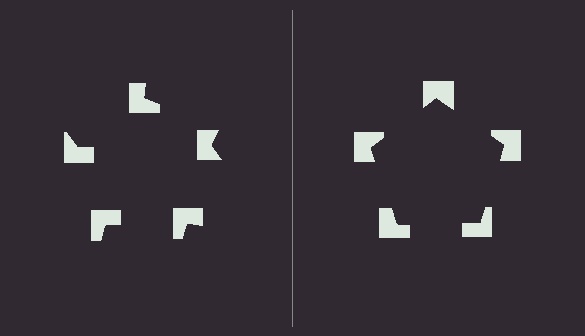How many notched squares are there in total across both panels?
10 — 5 on each side.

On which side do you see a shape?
An illusory pentagon appears on the right side. On the left side the wedge cuts are rotated, so no coherent shape forms.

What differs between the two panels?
The notched squares are positioned identically on both sides; only the wedge orientations differ. On the right they align to a pentagon; on the left they are misaligned.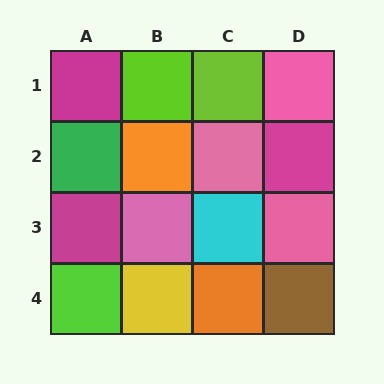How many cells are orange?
2 cells are orange.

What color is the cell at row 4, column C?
Orange.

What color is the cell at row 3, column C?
Cyan.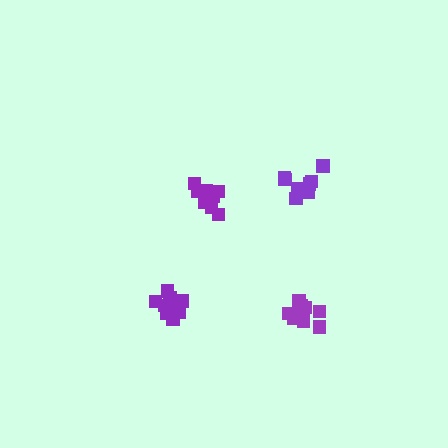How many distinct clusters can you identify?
There are 4 distinct clusters.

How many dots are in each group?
Group 1: 8 dots, Group 2: 8 dots, Group 3: 8 dots, Group 4: 10 dots (34 total).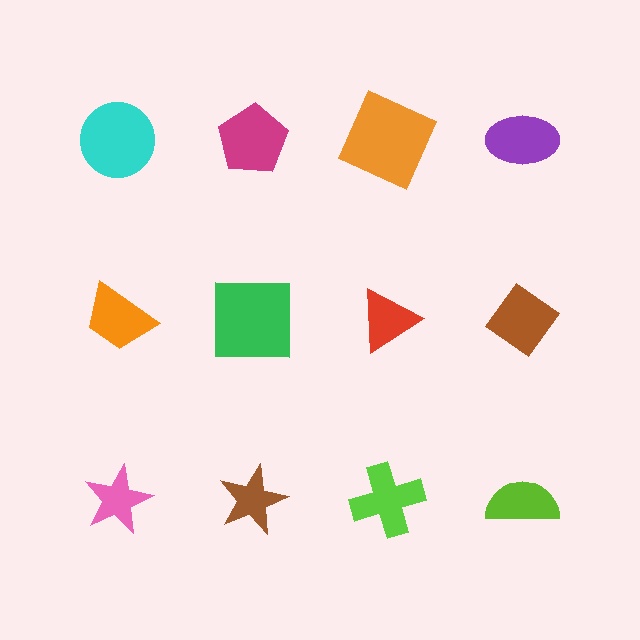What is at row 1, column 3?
An orange square.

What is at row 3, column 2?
A brown star.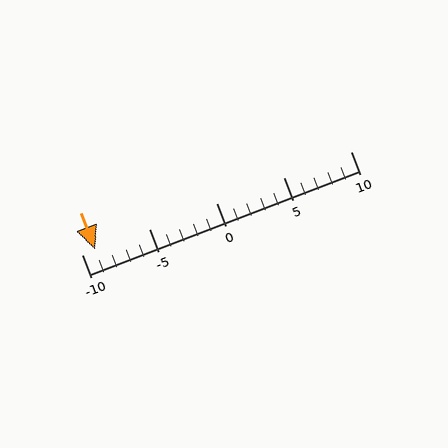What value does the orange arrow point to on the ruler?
The orange arrow points to approximately -9.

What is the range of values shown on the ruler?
The ruler shows values from -10 to 10.